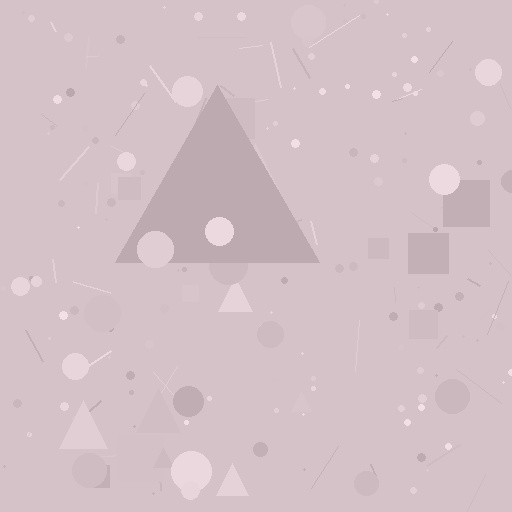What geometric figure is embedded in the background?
A triangle is embedded in the background.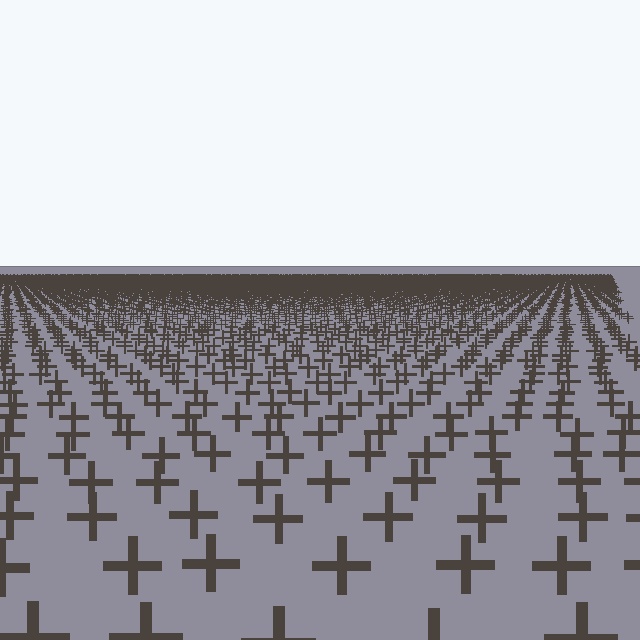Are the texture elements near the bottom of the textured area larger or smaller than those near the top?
Larger. Near the bottom, elements are closer to the viewer and appear at a bigger on-screen size.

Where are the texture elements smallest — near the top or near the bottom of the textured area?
Near the top.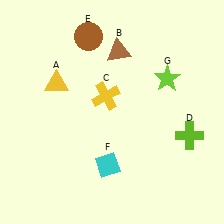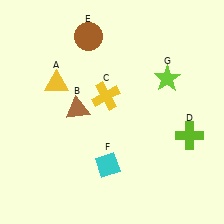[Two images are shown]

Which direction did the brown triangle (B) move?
The brown triangle (B) moved down.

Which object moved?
The brown triangle (B) moved down.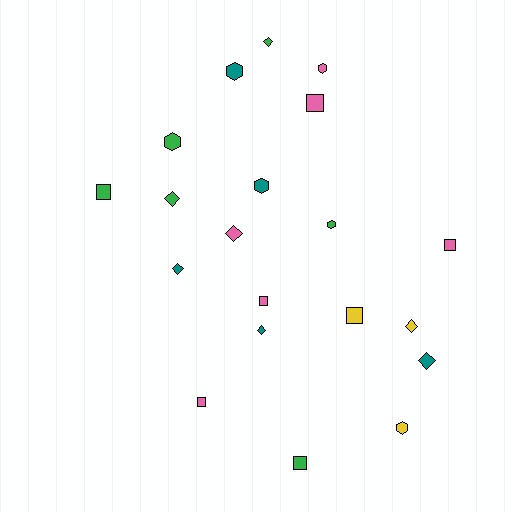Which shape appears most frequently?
Diamond, with 7 objects.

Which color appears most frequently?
Pink, with 6 objects.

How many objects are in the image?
There are 20 objects.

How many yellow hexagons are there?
There is 1 yellow hexagon.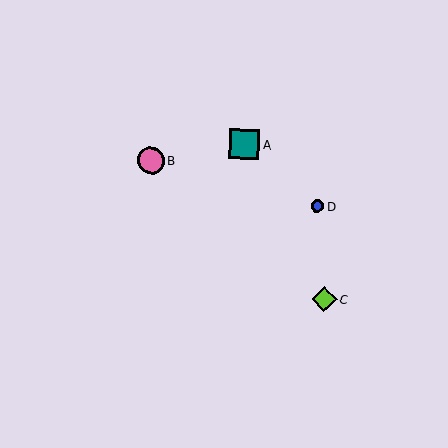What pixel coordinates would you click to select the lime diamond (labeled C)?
Click at (324, 299) to select the lime diamond C.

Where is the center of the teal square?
The center of the teal square is at (244, 144).